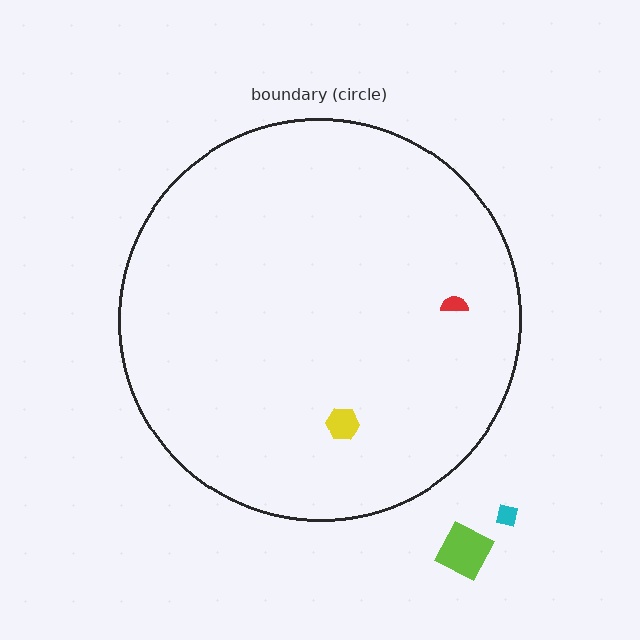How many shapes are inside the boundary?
2 inside, 2 outside.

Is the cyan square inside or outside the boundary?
Outside.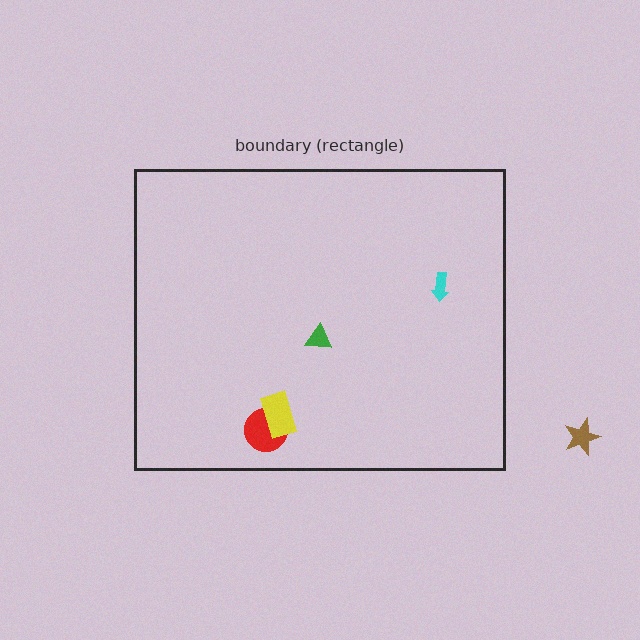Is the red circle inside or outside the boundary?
Inside.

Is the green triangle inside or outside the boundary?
Inside.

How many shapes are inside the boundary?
4 inside, 1 outside.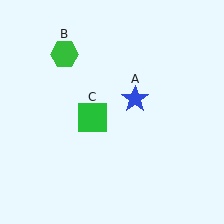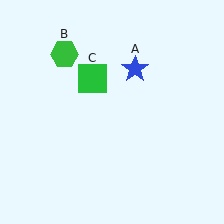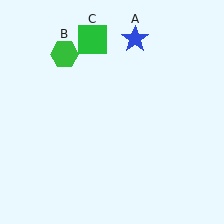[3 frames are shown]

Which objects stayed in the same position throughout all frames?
Green hexagon (object B) remained stationary.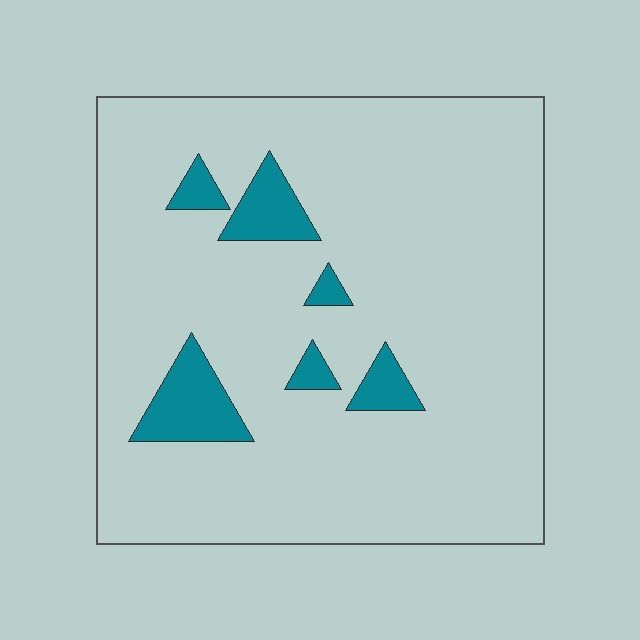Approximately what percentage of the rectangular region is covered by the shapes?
Approximately 10%.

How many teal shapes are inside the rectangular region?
6.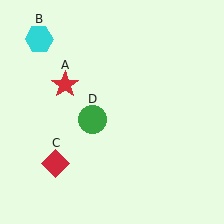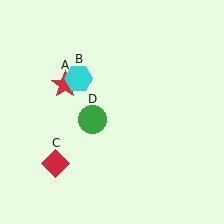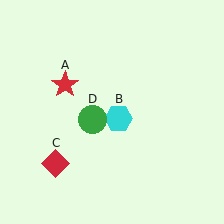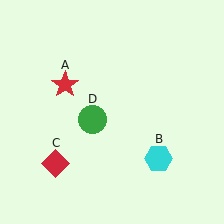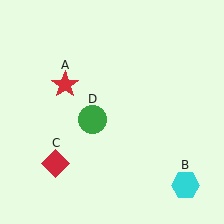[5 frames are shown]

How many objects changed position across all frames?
1 object changed position: cyan hexagon (object B).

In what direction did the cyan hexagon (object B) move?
The cyan hexagon (object B) moved down and to the right.